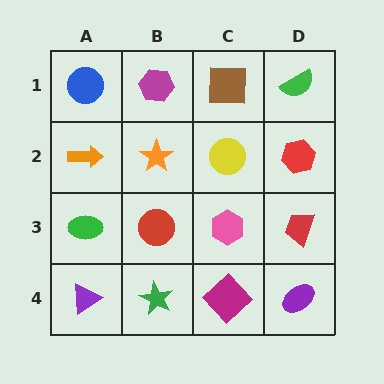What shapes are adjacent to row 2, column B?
A magenta hexagon (row 1, column B), a red circle (row 3, column B), an orange arrow (row 2, column A), a yellow circle (row 2, column C).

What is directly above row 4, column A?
A green ellipse.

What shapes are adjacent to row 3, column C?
A yellow circle (row 2, column C), a magenta diamond (row 4, column C), a red circle (row 3, column B), a red trapezoid (row 3, column D).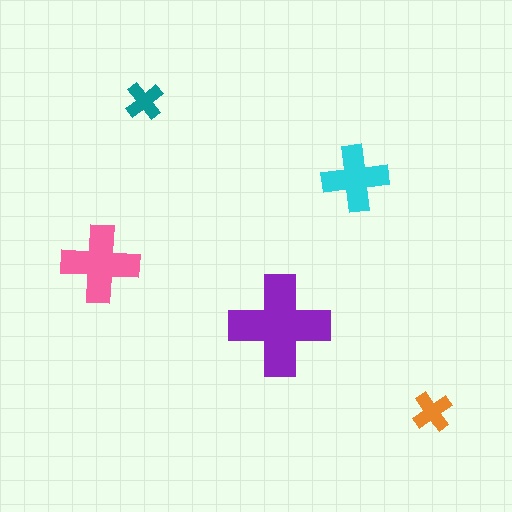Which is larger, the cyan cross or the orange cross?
The cyan one.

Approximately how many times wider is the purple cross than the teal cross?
About 2.5 times wider.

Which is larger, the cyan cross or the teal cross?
The cyan one.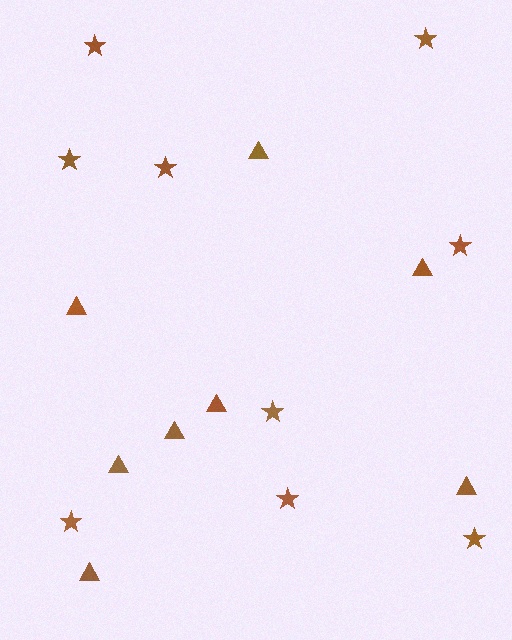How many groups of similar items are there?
There are 2 groups: one group of triangles (8) and one group of stars (9).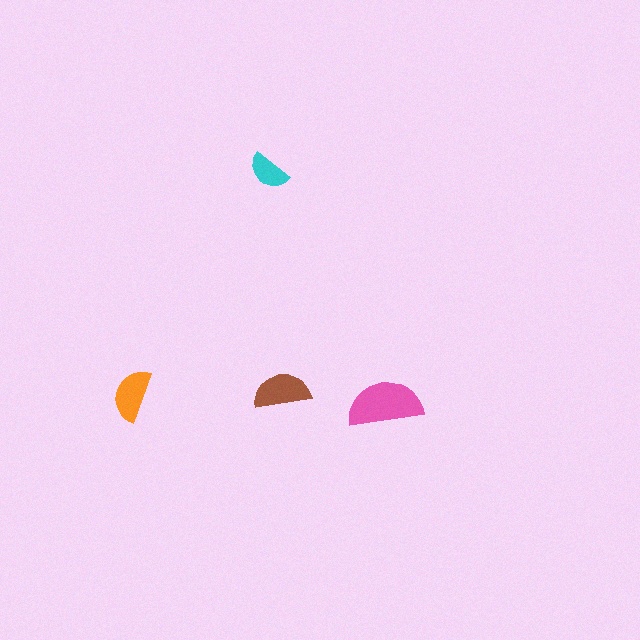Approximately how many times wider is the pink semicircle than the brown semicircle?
About 1.5 times wider.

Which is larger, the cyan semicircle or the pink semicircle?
The pink one.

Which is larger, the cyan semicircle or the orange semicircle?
The orange one.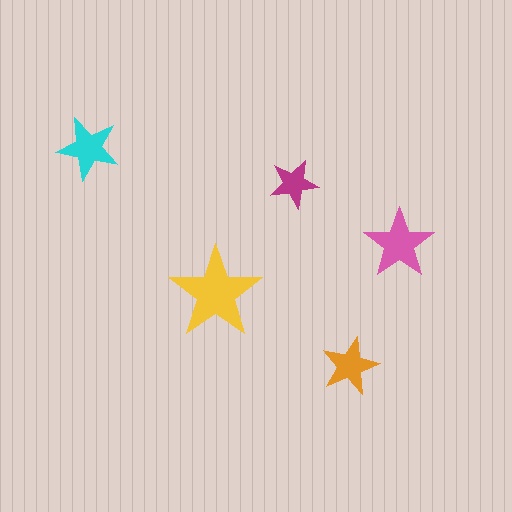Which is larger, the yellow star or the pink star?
The yellow one.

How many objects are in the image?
There are 5 objects in the image.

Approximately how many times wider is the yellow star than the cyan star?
About 1.5 times wider.